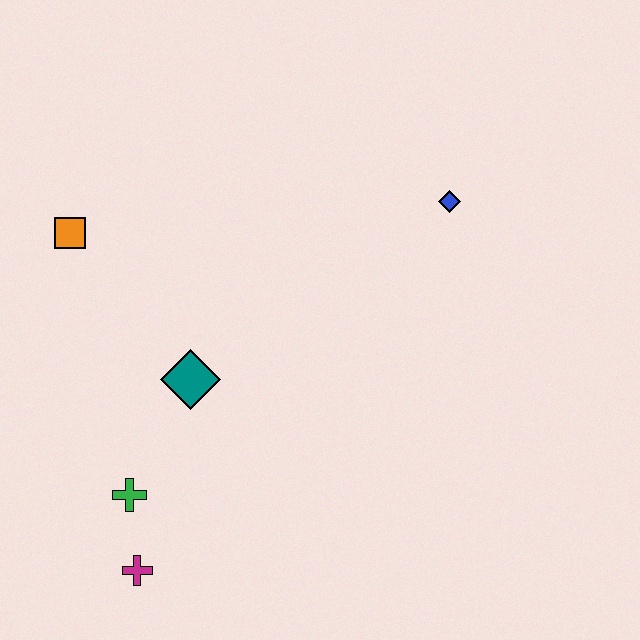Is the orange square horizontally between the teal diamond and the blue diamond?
No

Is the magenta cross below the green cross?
Yes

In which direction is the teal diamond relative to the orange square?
The teal diamond is below the orange square.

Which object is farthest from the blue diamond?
The magenta cross is farthest from the blue diamond.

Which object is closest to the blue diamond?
The teal diamond is closest to the blue diamond.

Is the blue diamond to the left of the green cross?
No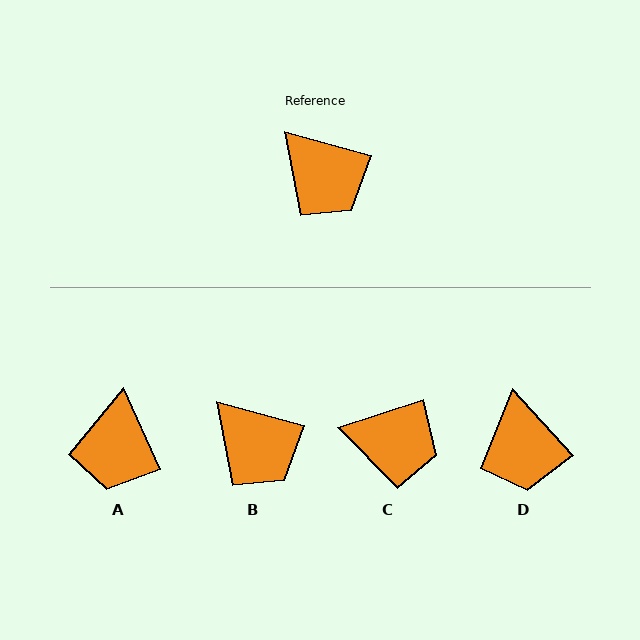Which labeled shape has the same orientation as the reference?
B.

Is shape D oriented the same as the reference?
No, it is off by about 32 degrees.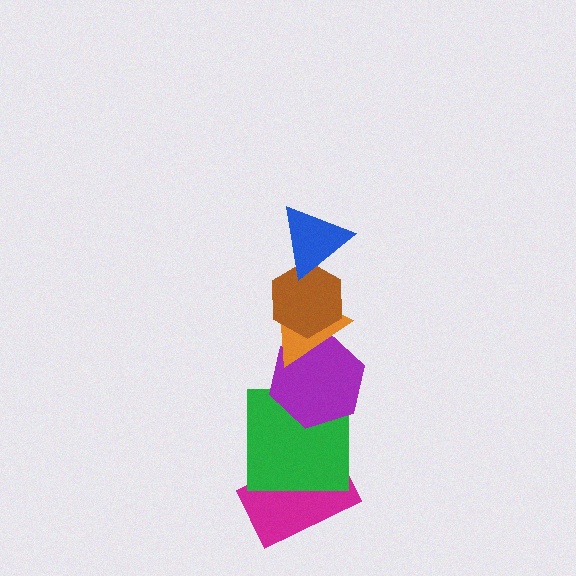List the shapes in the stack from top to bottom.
From top to bottom: the blue triangle, the brown hexagon, the orange triangle, the purple hexagon, the green square, the magenta rectangle.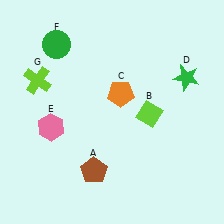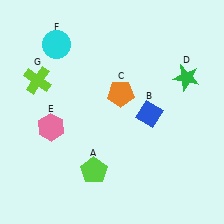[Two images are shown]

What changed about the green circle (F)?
In Image 1, F is green. In Image 2, it changed to cyan.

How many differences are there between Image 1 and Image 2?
There are 3 differences between the two images.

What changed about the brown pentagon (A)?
In Image 1, A is brown. In Image 2, it changed to lime.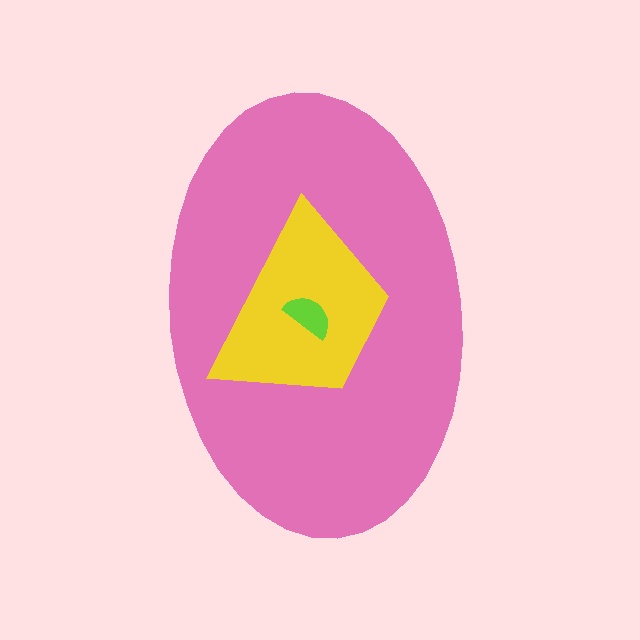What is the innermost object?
The lime semicircle.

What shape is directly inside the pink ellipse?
The yellow trapezoid.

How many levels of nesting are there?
3.